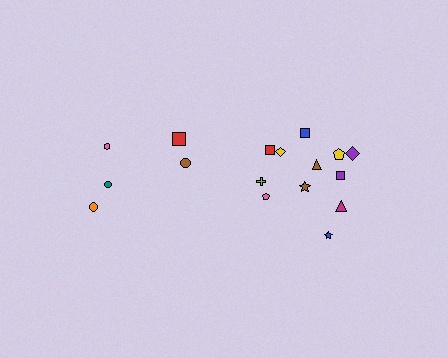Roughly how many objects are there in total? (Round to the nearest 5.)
Roughly 15 objects in total.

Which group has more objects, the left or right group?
The right group.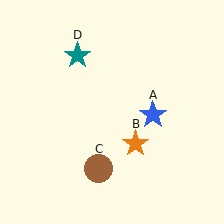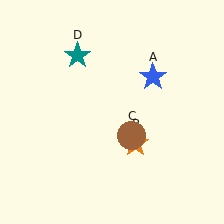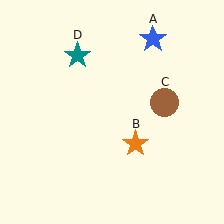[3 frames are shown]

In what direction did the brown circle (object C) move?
The brown circle (object C) moved up and to the right.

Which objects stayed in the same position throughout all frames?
Orange star (object B) and teal star (object D) remained stationary.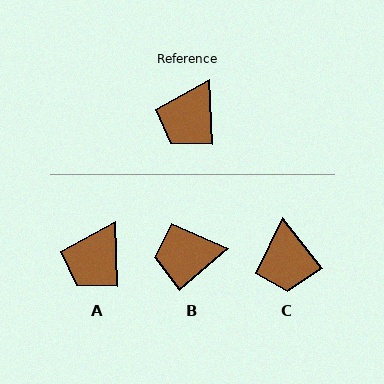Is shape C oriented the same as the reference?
No, it is off by about 36 degrees.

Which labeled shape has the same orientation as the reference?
A.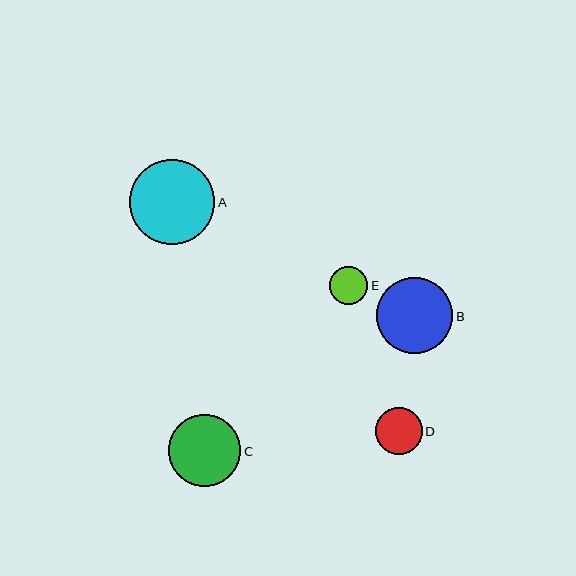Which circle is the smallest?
Circle E is the smallest with a size of approximately 38 pixels.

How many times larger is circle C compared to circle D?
Circle C is approximately 1.5 times the size of circle D.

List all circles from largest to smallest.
From largest to smallest: A, B, C, D, E.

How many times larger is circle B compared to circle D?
Circle B is approximately 1.6 times the size of circle D.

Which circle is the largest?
Circle A is the largest with a size of approximately 85 pixels.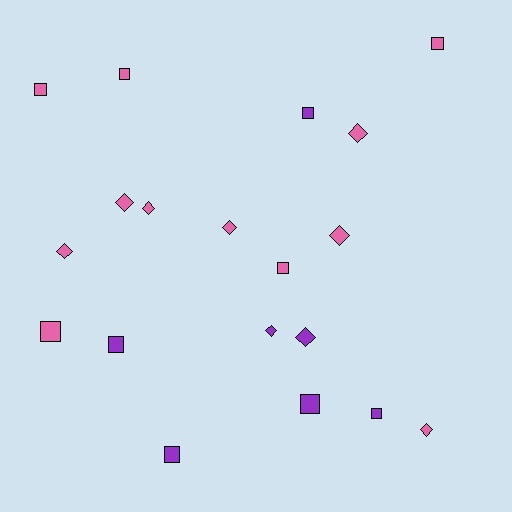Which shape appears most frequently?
Square, with 10 objects.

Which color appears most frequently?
Pink, with 12 objects.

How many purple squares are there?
There are 5 purple squares.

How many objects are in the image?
There are 19 objects.